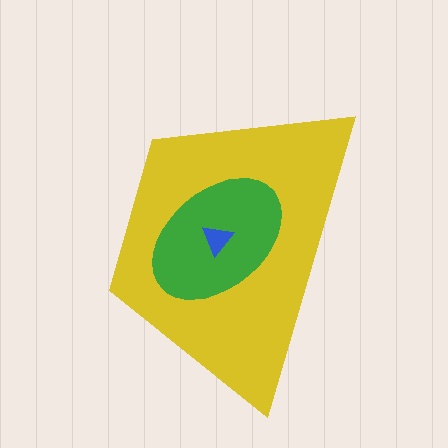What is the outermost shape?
The yellow trapezoid.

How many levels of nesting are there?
3.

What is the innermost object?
The blue triangle.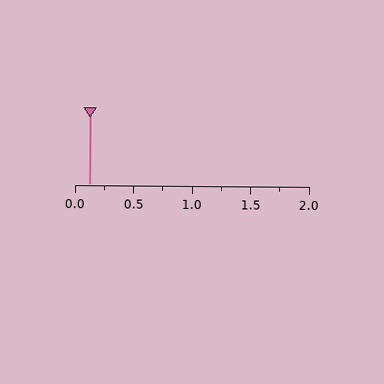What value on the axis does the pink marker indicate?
The marker indicates approximately 0.12.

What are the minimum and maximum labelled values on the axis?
The axis runs from 0.0 to 2.0.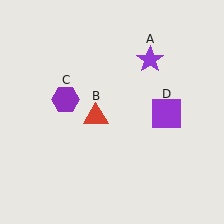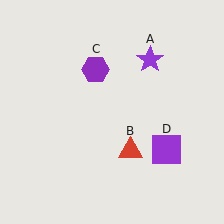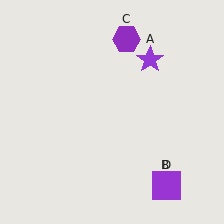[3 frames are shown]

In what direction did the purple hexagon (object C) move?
The purple hexagon (object C) moved up and to the right.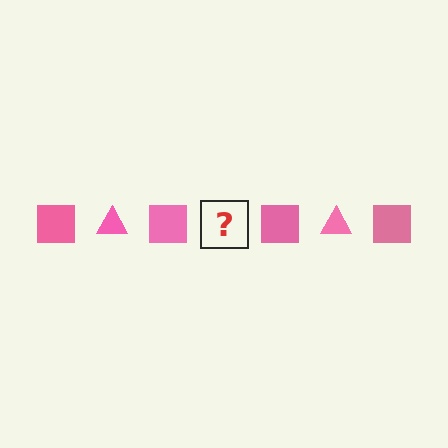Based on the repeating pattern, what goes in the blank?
The blank should be a pink triangle.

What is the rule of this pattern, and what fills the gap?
The rule is that the pattern cycles through square, triangle shapes in pink. The gap should be filled with a pink triangle.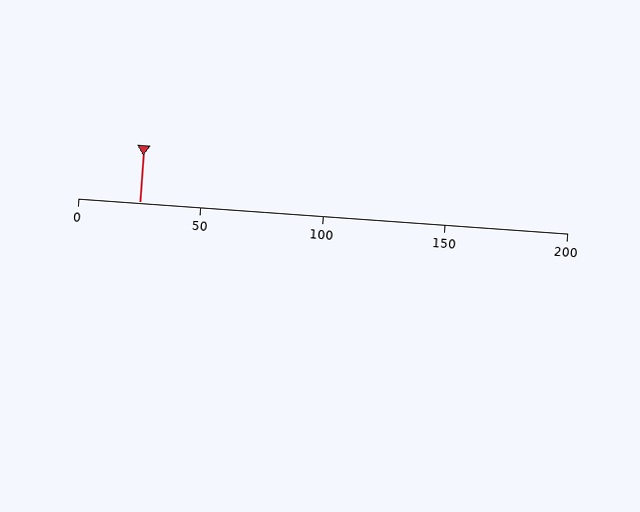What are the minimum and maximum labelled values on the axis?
The axis runs from 0 to 200.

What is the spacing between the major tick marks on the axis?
The major ticks are spaced 50 apart.